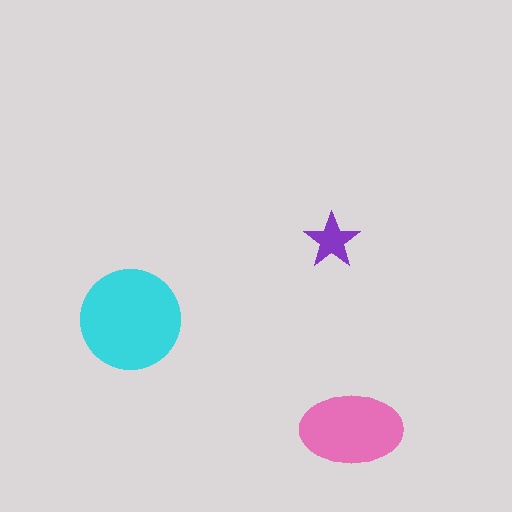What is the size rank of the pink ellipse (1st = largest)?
2nd.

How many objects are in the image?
There are 3 objects in the image.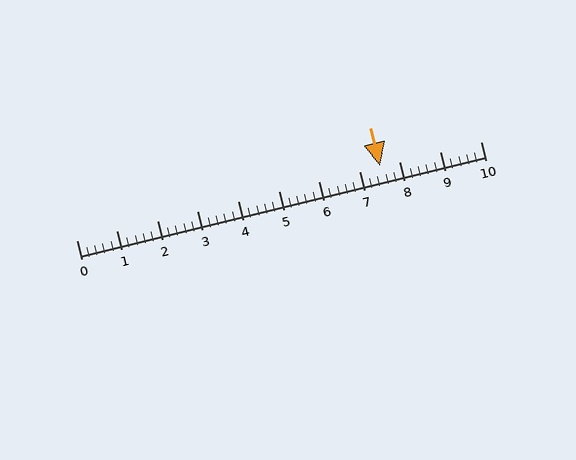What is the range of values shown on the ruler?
The ruler shows values from 0 to 10.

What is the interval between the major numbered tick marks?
The major tick marks are spaced 1 units apart.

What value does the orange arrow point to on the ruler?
The orange arrow points to approximately 7.5.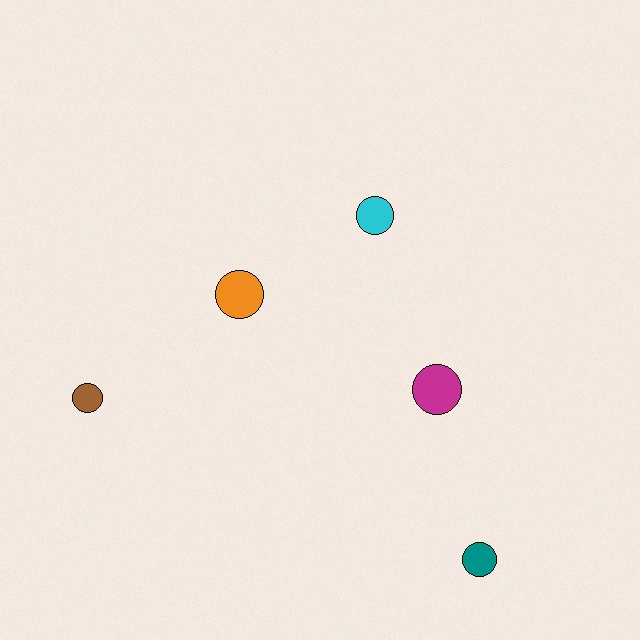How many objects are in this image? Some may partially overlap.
There are 5 objects.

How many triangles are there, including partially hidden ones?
There are no triangles.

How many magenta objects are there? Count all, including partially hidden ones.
There is 1 magenta object.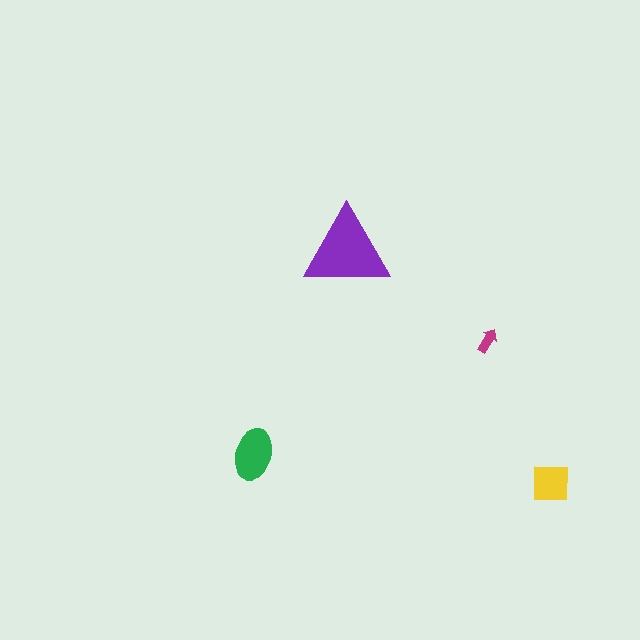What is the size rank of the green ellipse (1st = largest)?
2nd.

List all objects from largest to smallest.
The purple triangle, the green ellipse, the yellow square, the magenta arrow.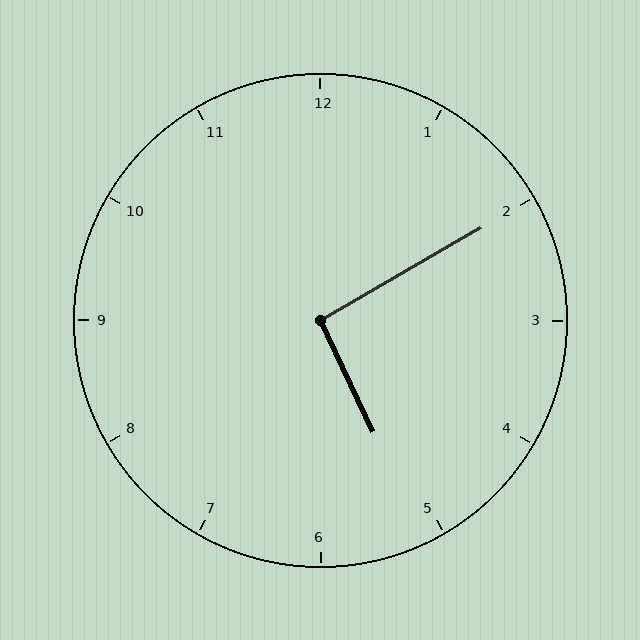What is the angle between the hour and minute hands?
Approximately 95 degrees.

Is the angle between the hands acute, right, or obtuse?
It is right.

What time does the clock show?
5:10.